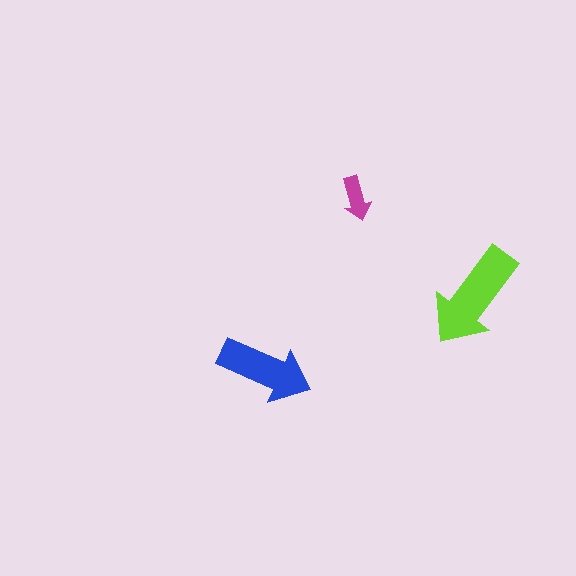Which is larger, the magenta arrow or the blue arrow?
The blue one.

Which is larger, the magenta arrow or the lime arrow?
The lime one.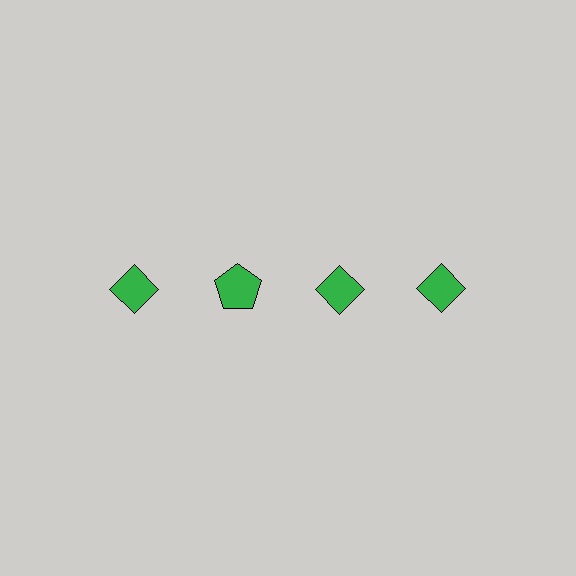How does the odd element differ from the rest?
It has a different shape: pentagon instead of diamond.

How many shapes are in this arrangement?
There are 4 shapes arranged in a grid pattern.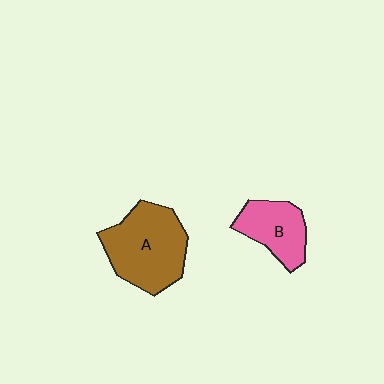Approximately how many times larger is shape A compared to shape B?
Approximately 1.7 times.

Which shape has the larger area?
Shape A (brown).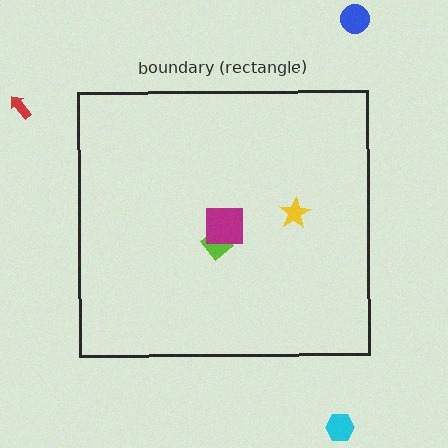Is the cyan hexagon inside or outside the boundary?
Outside.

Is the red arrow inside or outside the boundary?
Outside.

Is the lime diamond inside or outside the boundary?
Inside.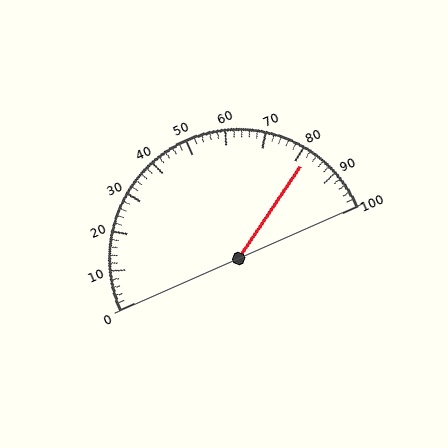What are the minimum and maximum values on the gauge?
The gauge ranges from 0 to 100.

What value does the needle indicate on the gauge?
The needle indicates approximately 82.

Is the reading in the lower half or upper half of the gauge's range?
The reading is in the upper half of the range (0 to 100).